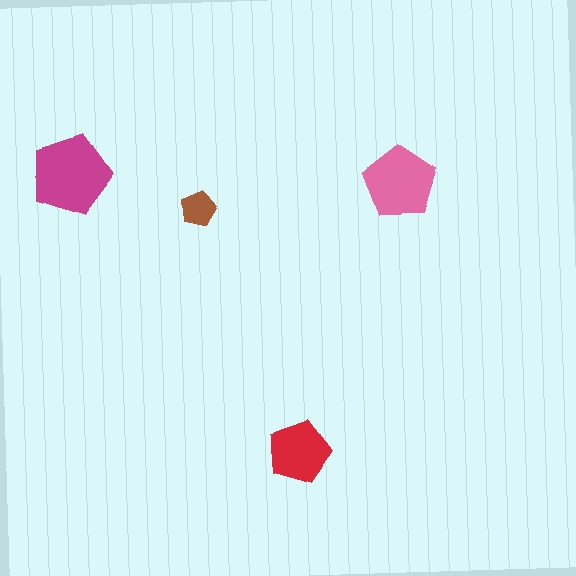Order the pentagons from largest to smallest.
the magenta one, the pink one, the red one, the brown one.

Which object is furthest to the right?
The pink pentagon is rightmost.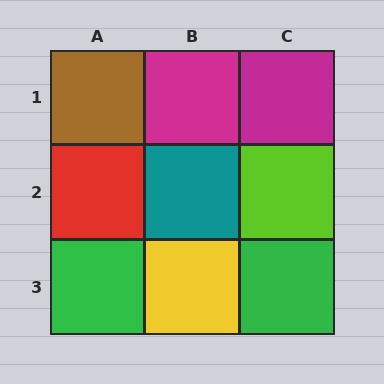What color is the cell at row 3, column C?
Green.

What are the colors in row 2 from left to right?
Red, teal, lime.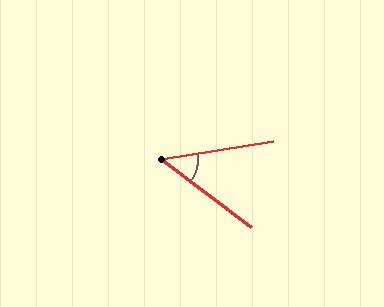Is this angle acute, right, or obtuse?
It is acute.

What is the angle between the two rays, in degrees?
Approximately 46 degrees.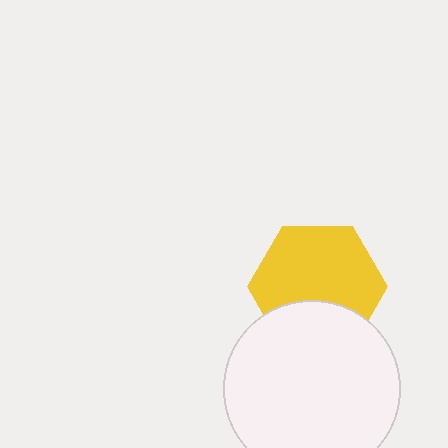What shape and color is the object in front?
The object in front is a white circle.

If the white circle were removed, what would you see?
You would see the complete yellow hexagon.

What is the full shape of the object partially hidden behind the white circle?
The partially hidden object is a yellow hexagon.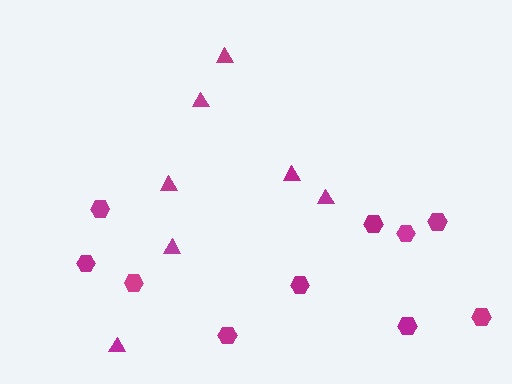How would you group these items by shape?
There are 2 groups: one group of triangles (7) and one group of hexagons (10).